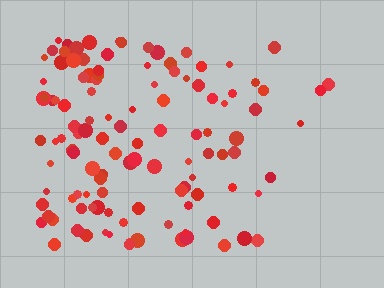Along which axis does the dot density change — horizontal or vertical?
Horizontal.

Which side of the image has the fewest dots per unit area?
The right.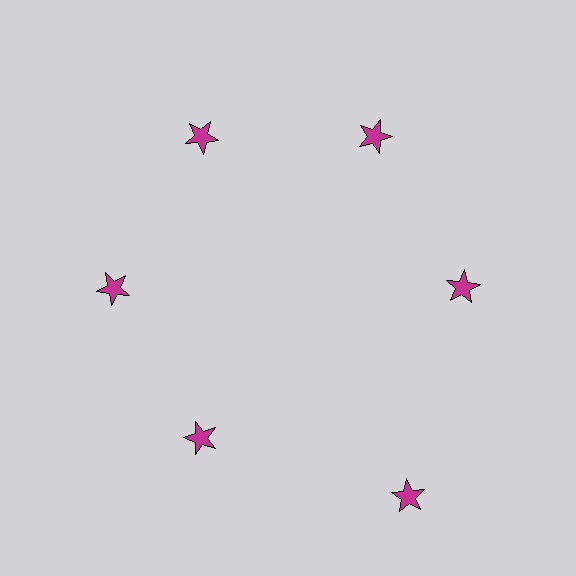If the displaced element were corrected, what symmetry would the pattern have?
It would have 6-fold rotational symmetry — the pattern would map onto itself every 60 degrees.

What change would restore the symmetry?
The symmetry would be restored by moving it inward, back onto the ring so that all 6 stars sit at equal angles and equal distance from the center.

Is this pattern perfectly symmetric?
No. The 6 magenta stars are arranged in a ring, but one element near the 5 o'clock position is pushed outward from the center, breaking the 6-fold rotational symmetry.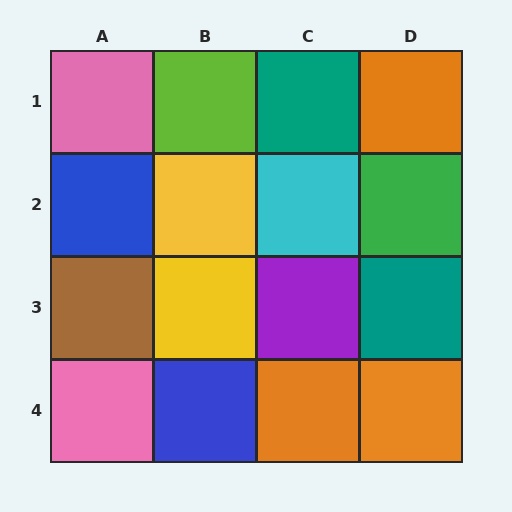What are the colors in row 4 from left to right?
Pink, blue, orange, orange.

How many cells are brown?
1 cell is brown.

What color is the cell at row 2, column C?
Cyan.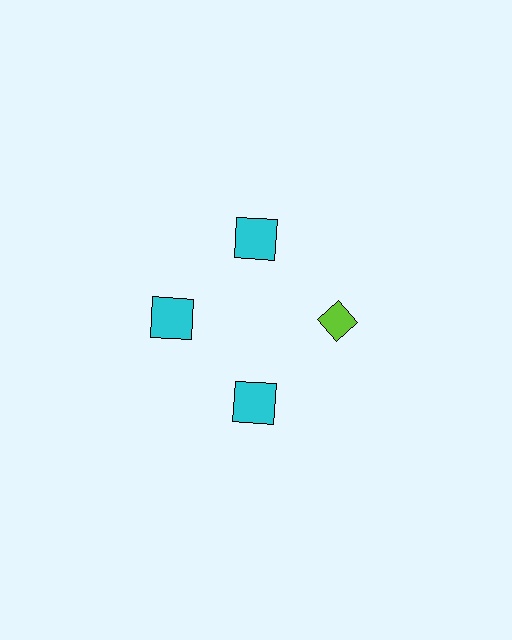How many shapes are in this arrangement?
There are 4 shapes arranged in a ring pattern.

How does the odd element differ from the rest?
It differs in both color (lime instead of cyan) and shape (diamond instead of square).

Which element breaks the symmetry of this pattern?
The lime diamond at roughly the 3 o'clock position breaks the symmetry. All other shapes are cyan squares.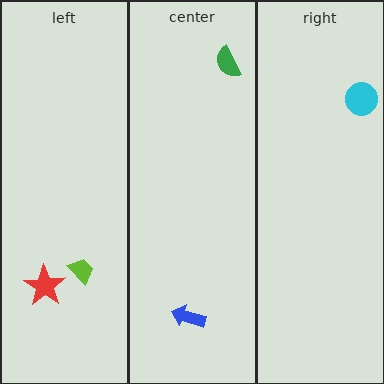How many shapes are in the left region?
2.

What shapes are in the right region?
The cyan circle.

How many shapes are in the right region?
1.